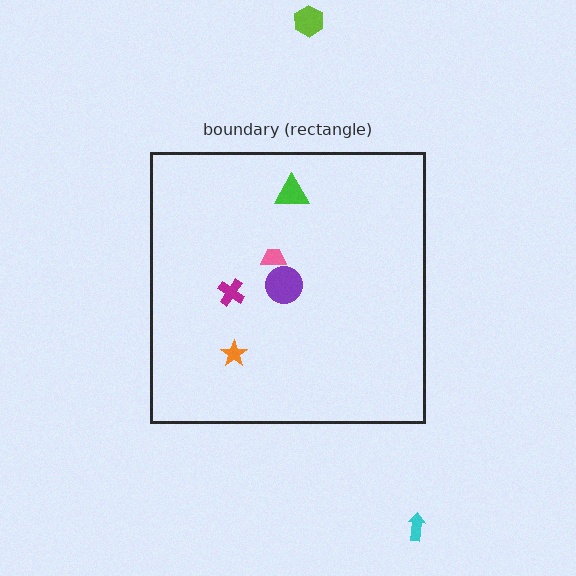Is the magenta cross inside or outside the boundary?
Inside.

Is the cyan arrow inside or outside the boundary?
Outside.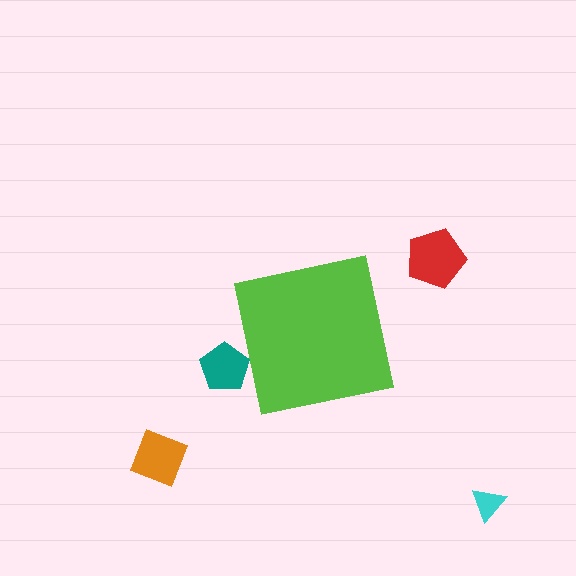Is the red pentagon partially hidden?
No, the red pentagon is fully visible.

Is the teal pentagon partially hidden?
Yes, the teal pentagon is partially hidden behind the lime square.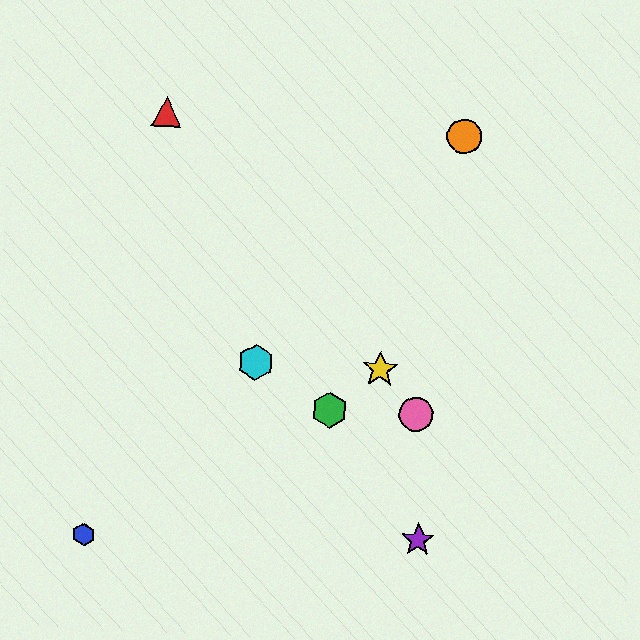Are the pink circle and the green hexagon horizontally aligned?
Yes, both are at y≈415.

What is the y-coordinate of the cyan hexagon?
The cyan hexagon is at y≈363.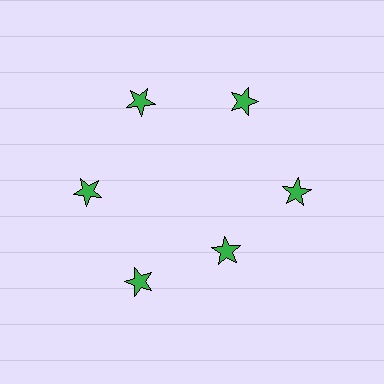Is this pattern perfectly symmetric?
No. The 6 green stars are arranged in a ring, but one element near the 5 o'clock position is pulled inward toward the center, breaking the 6-fold rotational symmetry.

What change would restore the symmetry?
The symmetry would be restored by moving it outward, back onto the ring so that all 6 stars sit at equal angles and equal distance from the center.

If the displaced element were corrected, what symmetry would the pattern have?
It would have 6-fold rotational symmetry — the pattern would map onto itself every 60 degrees.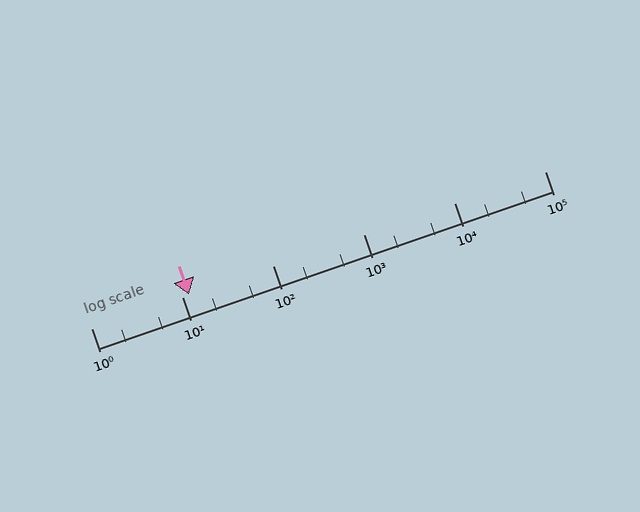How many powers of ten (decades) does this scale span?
The scale spans 5 decades, from 1 to 100000.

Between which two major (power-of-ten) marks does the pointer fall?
The pointer is between 10 and 100.